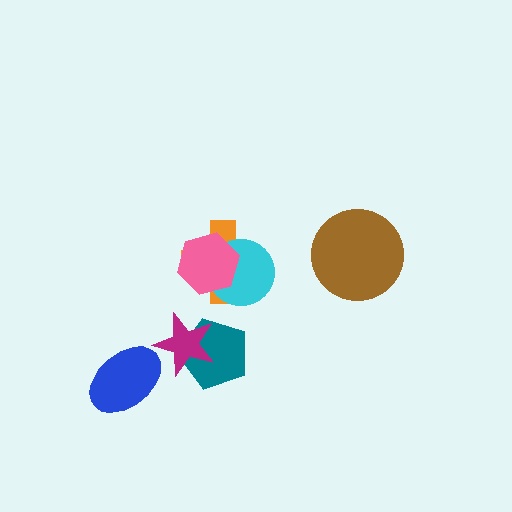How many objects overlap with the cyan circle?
2 objects overlap with the cyan circle.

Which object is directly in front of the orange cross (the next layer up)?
The cyan circle is directly in front of the orange cross.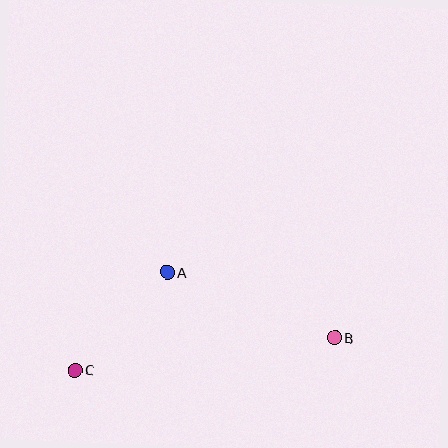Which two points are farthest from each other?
Points B and C are farthest from each other.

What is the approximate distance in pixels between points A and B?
The distance between A and B is approximately 180 pixels.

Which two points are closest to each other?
Points A and C are closest to each other.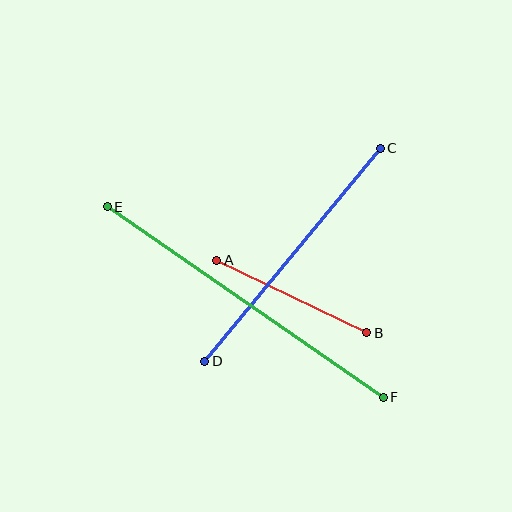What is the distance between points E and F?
The distance is approximately 335 pixels.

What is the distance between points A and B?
The distance is approximately 167 pixels.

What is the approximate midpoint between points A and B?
The midpoint is at approximately (292, 296) pixels.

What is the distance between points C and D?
The distance is approximately 276 pixels.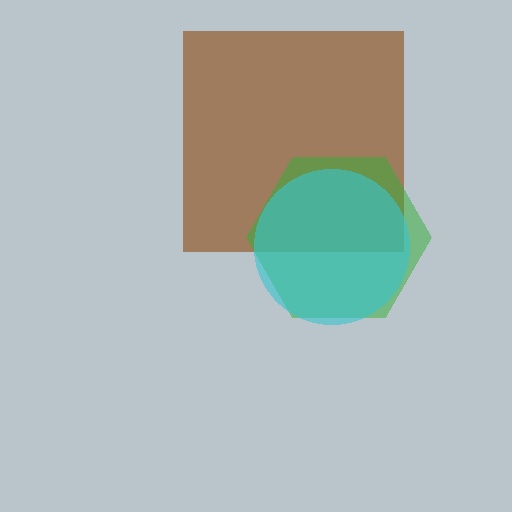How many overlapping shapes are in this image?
There are 3 overlapping shapes in the image.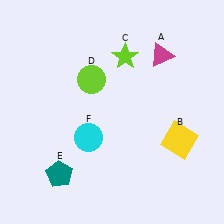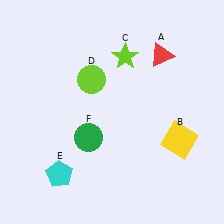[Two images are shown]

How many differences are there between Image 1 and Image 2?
There are 3 differences between the two images.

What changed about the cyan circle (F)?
In Image 1, F is cyan. In Image 2, it changed to green.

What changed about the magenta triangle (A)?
In Image 1, A is magenta. In Image 2, it changed to red.